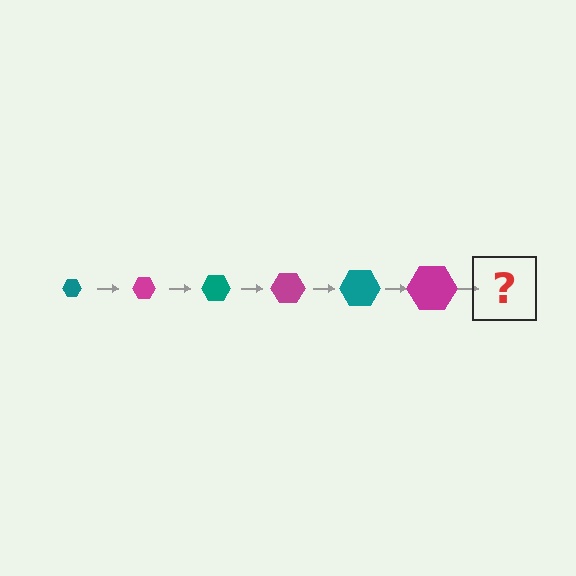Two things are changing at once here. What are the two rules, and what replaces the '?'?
The two rules are that the hexagon grows larger each step and the color cycles through teal and magenta. The '?' should be a teal hexagon, larger than the previous one.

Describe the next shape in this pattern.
It should be a teal hexagon, larger than the previous one.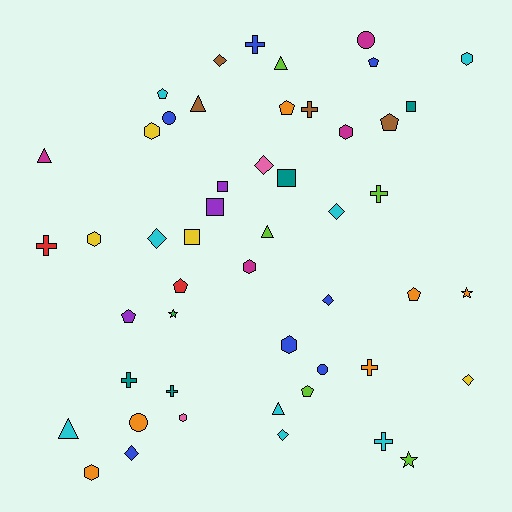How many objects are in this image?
There are 50 objects.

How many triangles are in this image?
There are 6 triangles.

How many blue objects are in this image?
There are 7 blue objects.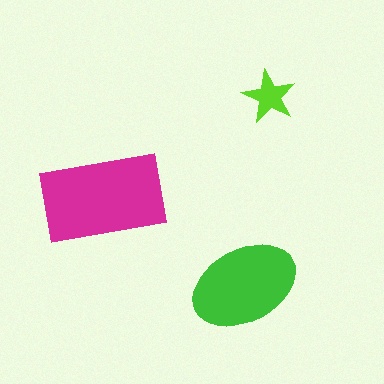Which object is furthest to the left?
The magenta rectangle is leftmost.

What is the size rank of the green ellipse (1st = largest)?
2nd.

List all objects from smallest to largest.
The lime star, the green ellipse, the magenta rectangle.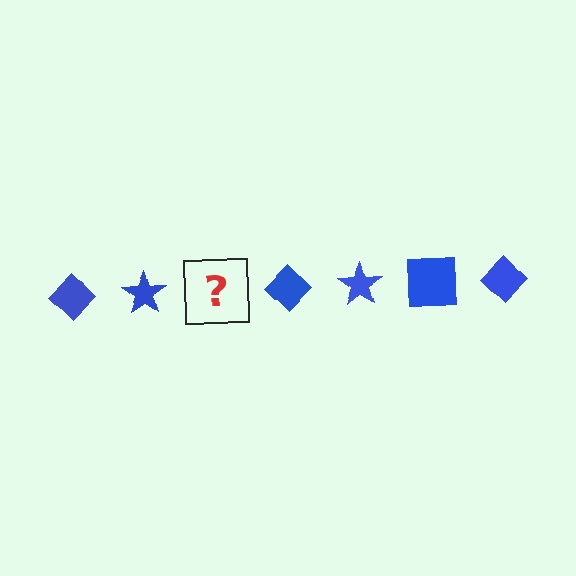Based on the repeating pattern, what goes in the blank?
The blank should be a blue square.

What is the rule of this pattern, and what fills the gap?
The rule is that the pattern cycles through diamond, star, square shapes in blue. The gap should be filled with a blue square.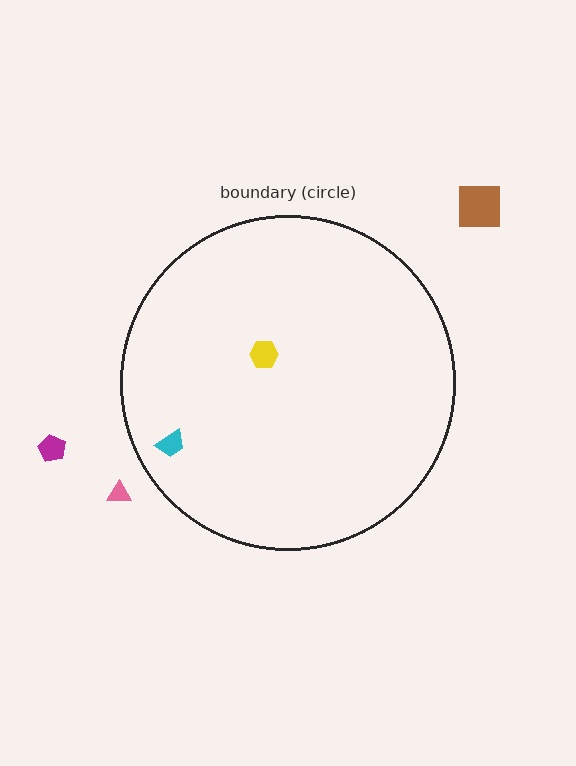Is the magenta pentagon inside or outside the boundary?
Outside.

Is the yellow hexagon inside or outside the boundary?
Inside.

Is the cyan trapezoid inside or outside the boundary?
Inside.